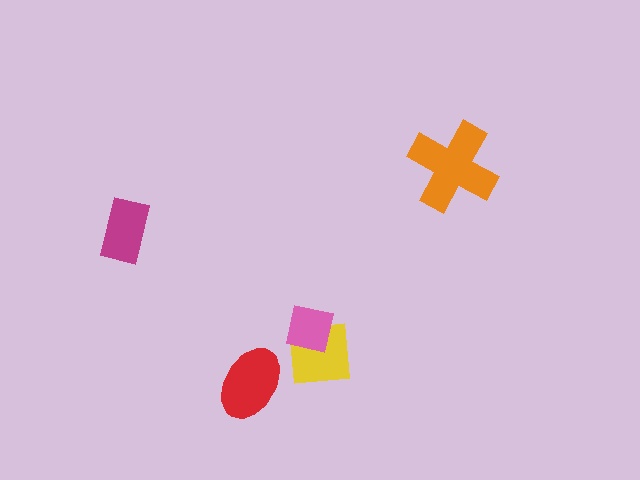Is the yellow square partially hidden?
Yes, it is partially covered by another shape.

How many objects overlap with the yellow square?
1 object overlaps with the yellow square.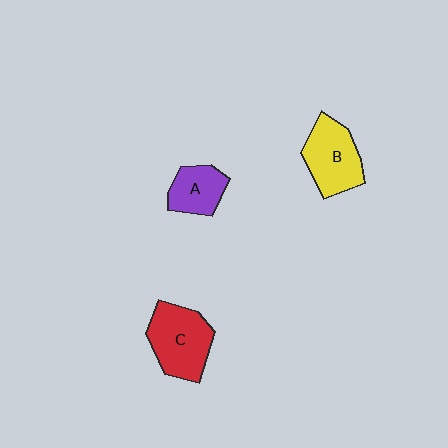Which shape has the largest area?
Shape C (red).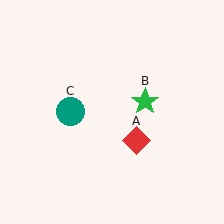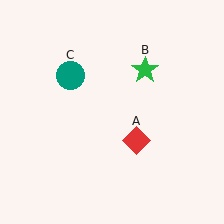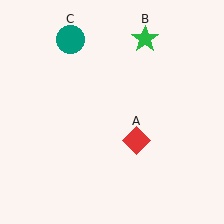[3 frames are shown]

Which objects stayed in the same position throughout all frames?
Red diamond (object A) remained stationary.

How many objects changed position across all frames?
2 objects changed position: green star (object B), teal circle (object C).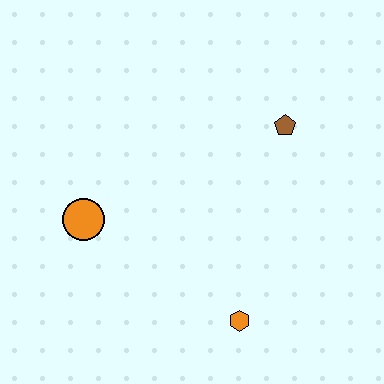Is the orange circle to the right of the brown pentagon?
No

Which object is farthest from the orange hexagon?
The brown pentagon is farthest from the orange hexagon.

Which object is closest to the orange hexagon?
The orange circle is closest to the orange hexagon.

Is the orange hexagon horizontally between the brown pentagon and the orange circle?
Yes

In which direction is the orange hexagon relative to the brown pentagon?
The orange hexagon is below the brown pentagon.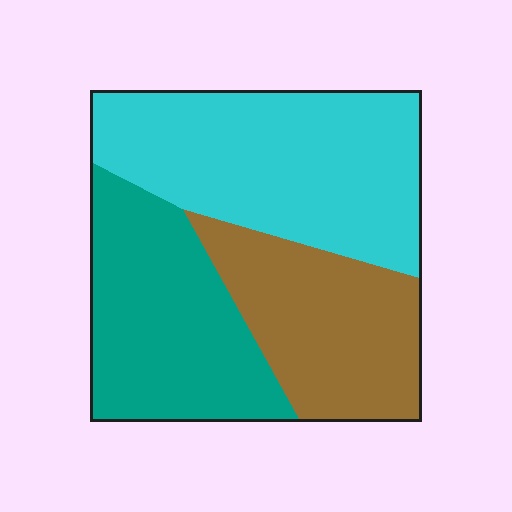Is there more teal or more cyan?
Cyan.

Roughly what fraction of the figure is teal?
Teal covers about 30% of the figure.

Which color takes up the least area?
Brown, at roughly 25%.